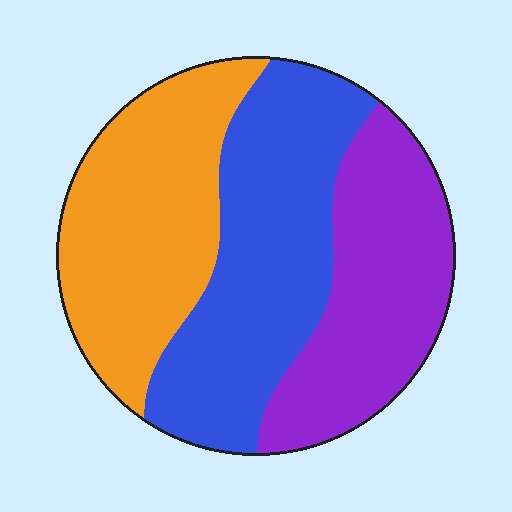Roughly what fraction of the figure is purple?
Purple takes up between a sixth and a third of the figure.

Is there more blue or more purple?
Blue.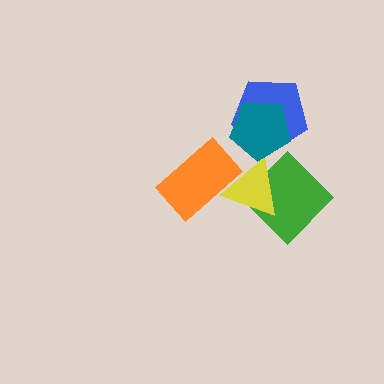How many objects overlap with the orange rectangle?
1 object overlaps with the orange rectangle.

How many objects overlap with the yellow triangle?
2 objects overlap with the yellow triangle.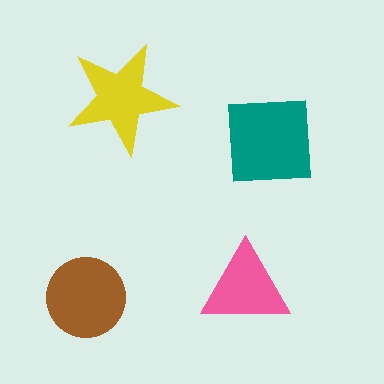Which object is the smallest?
The pink triangle.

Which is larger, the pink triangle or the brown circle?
The brown circle.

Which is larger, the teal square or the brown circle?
The teal square.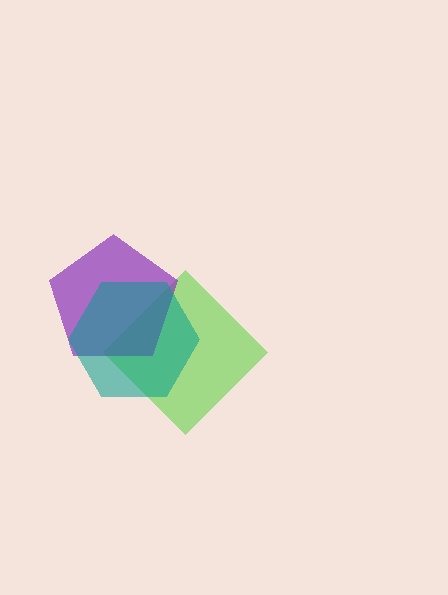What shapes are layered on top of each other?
The layered shapes are: a lime diamond, a purple pentagon, a teal hexagon.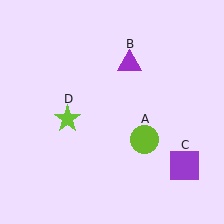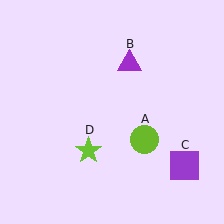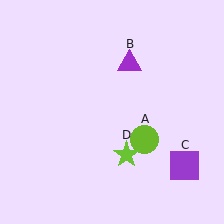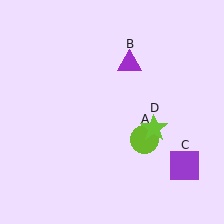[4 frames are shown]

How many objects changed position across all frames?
1 object changed position: lime star (object D).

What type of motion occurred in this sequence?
The lime star (object D) rotated counterclockwise around the center of the scene.